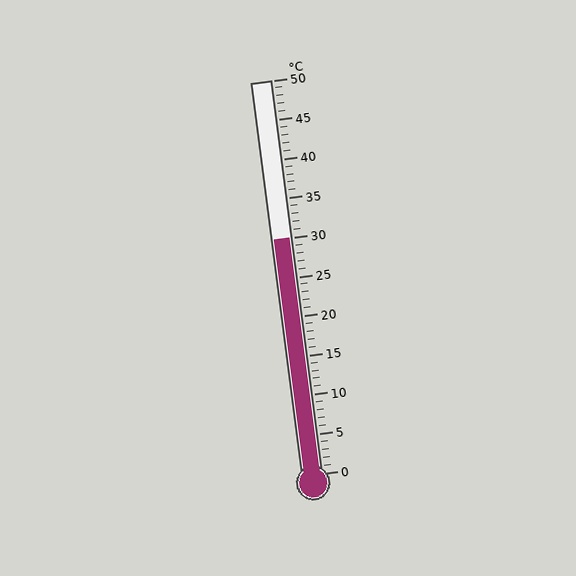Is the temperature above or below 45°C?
The temperature is below 45°C.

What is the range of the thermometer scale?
The thermometer scale ranges from 0°C to 50°C.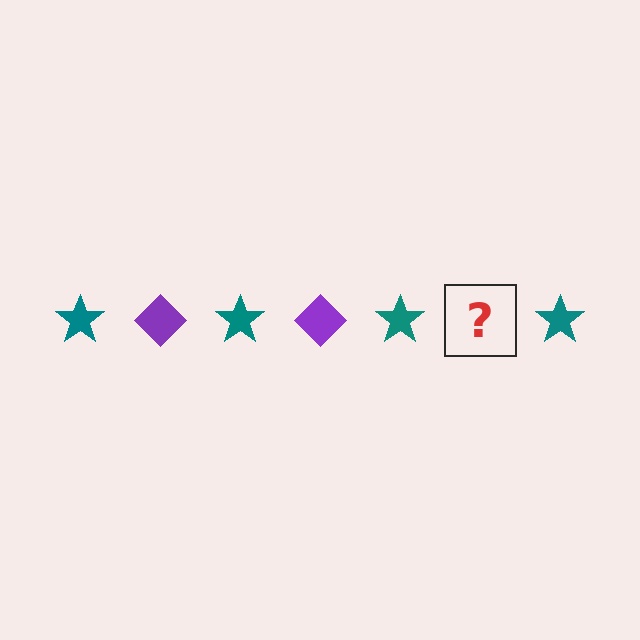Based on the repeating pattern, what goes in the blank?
The blank should be a purple diamond.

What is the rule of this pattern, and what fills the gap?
The rule is that the pattern alternates between teal star and purple diamond. The gap should be filled with a purple diamond.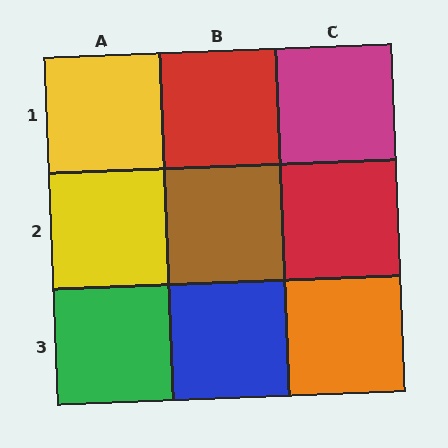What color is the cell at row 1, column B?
Red.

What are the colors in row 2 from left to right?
Yellow, brown, red.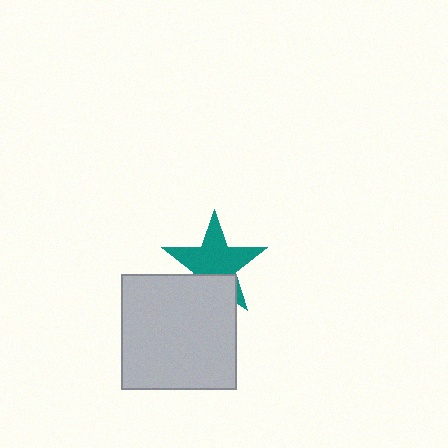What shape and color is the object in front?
The object in front is a light gray square.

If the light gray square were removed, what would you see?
You would see the complete teal star.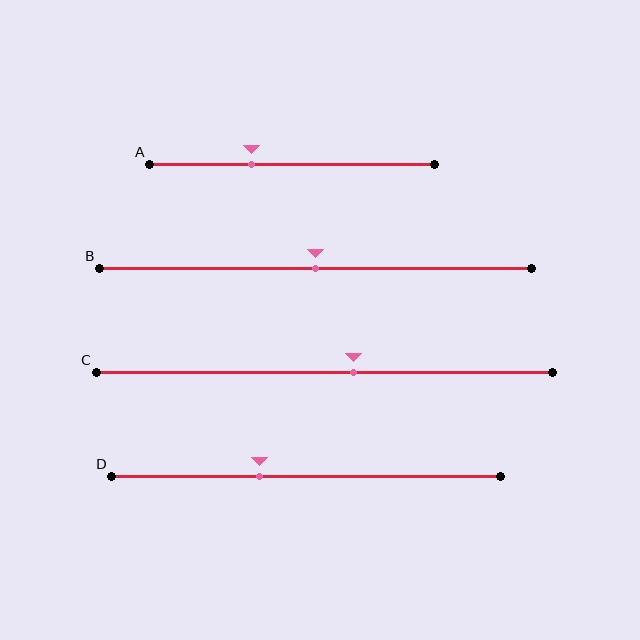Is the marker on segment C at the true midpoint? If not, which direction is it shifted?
No, the marker on segment C is shifted to the right by about 6% of the segment length.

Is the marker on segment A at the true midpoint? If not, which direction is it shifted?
No, the marker on segment A is shifted to the left by about 15% of the segment length.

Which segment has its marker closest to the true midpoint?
Segment B has its marker closest to the true midpoint.